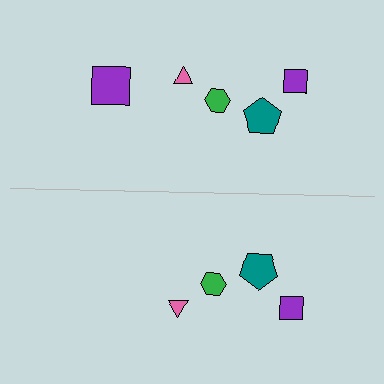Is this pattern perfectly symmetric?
No, the pattern is not perfectly symmetric. A purple square is missing from the bottom side.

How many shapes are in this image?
There are 9 shapes in this image.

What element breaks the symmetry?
A purple square is missing from the bottom side.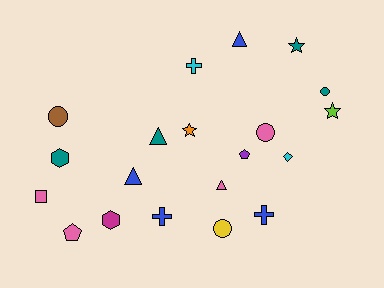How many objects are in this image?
There are 20 objects.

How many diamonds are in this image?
There is 1 diamond.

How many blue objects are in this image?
There are 4 blue objects.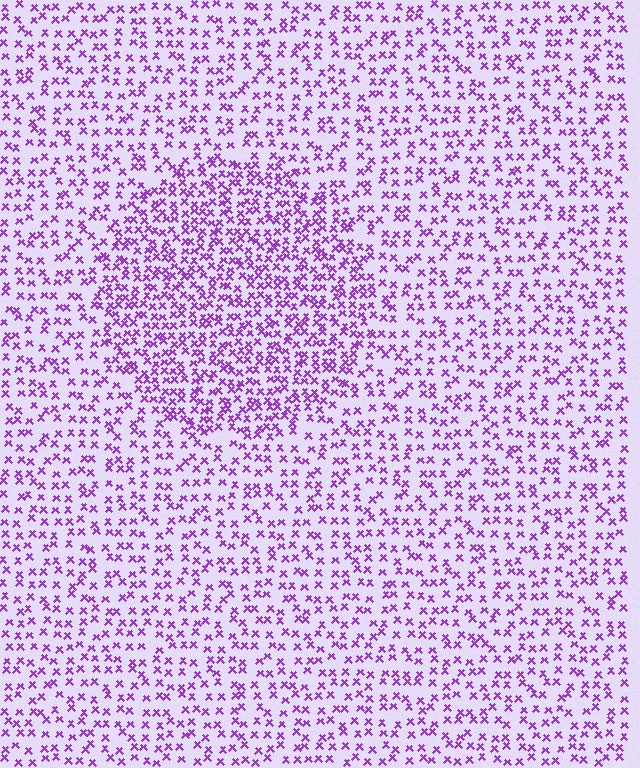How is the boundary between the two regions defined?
The boundary is defined by a change in element density (approximately 1.8x ratio). All elements are the same color, size, and shape.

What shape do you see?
I see a circle.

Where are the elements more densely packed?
The elements are more densely packed inside the circle boundary.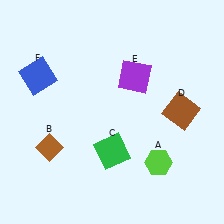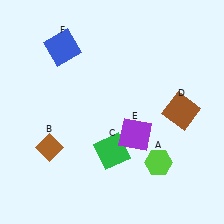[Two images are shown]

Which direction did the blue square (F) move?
The blue square (F) moved up.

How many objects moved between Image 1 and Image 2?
2 objects moved between the two images.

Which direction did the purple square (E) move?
The purple square (E) moved down.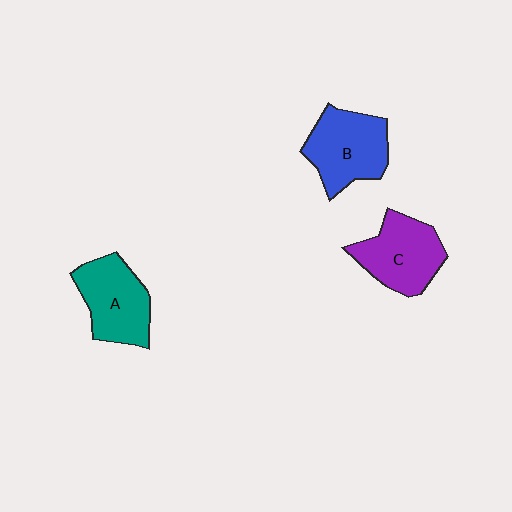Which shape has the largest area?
Shape B (blue).